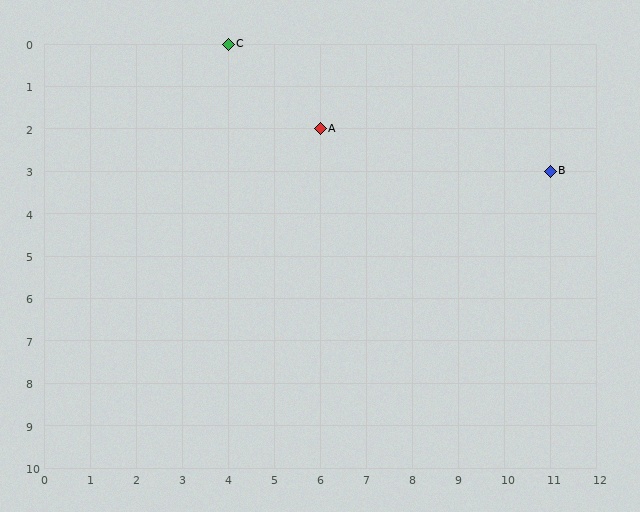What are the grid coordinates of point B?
Point B is at grid coordinates (11, 3).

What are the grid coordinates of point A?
Point A is at grid coordinates (6, 2).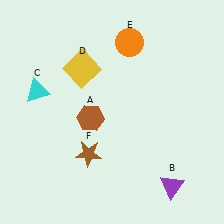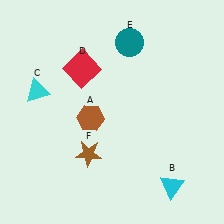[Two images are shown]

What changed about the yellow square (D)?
In Image 1, D is yellow. In Image 2, it changed to red.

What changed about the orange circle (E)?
In Image 1, E is orange. In Image 2, it changed to teal.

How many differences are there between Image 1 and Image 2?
There are 3 differences between the two images.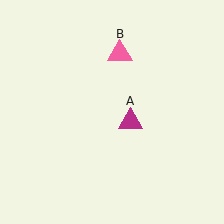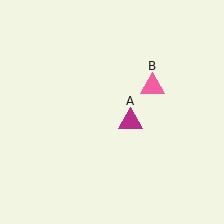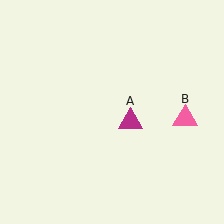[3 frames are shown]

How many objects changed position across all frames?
1 object changed position: pink triangle (object B).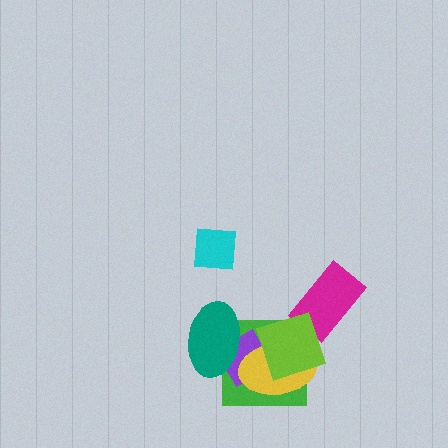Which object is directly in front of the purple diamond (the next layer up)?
The yellow ellipse is directly in front of the purple diamond.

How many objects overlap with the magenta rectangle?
1 object overlaps with the magenta rectangle.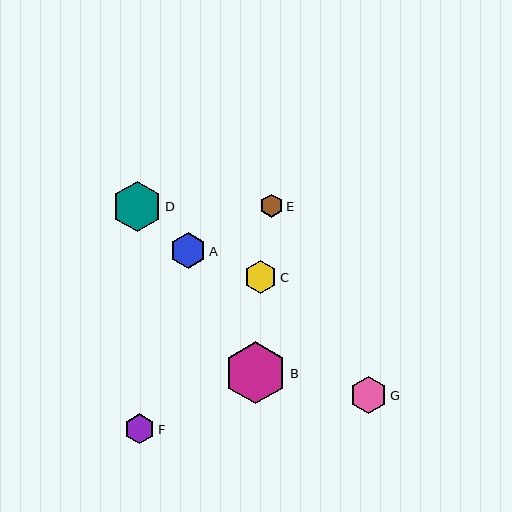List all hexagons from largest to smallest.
From largest to smallest: B, D, G, A, C, F, E.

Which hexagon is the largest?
Hexagon B is the largest with a size of approximately 62 pixels.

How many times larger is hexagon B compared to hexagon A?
Hexagon B is approximately 1.7 times the size of hexagon A.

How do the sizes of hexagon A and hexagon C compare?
Hexagon A and hexagon C are approximately the same size.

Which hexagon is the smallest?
Hexagon E is the smallest with a size of approximately 23 pixels.